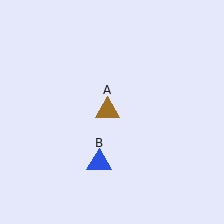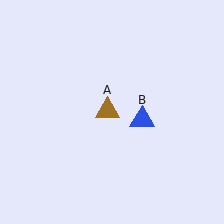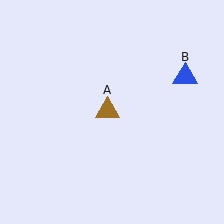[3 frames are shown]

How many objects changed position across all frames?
1 object changed position: blue triangle (object B).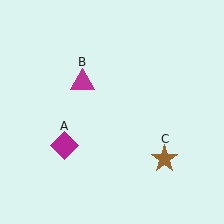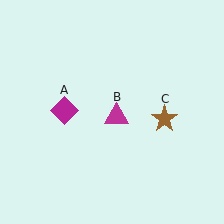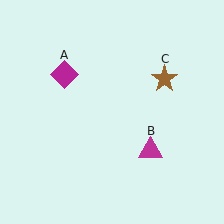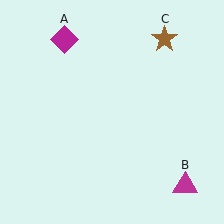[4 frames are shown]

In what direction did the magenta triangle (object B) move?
The magenta triangle (object B) moved down and to the right.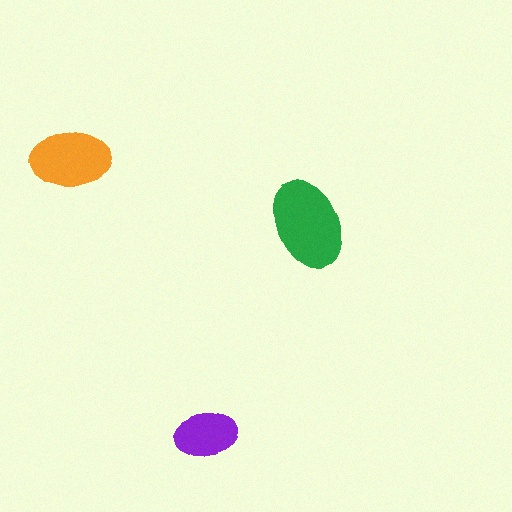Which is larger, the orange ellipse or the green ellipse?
The green one.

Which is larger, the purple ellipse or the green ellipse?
The green one.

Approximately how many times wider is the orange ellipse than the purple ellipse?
About 1.5 times wider.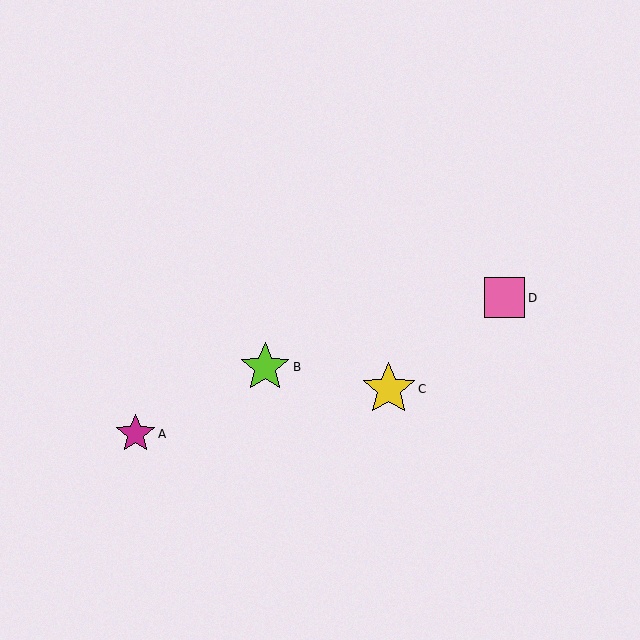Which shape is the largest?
The yellow star (labeled C) is the largest.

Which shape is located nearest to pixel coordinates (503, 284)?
The pink square (labeled D) at (504, 298) is nearest to that location.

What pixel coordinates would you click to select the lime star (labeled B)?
Click at (265, 367) to select the lime star B.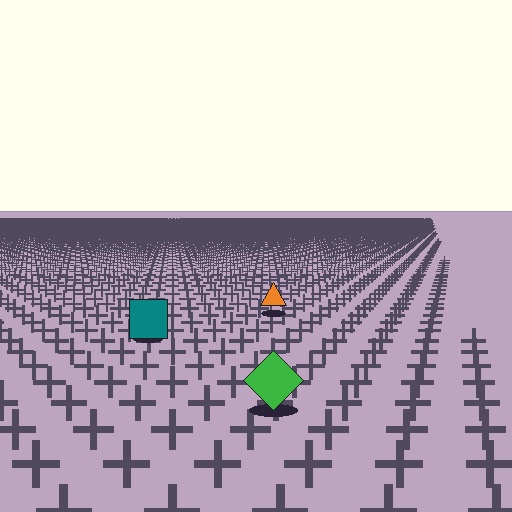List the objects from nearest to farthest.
From nearest to farthest: the green diamond, the teal square, the orange triangle.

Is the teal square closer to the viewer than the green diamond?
No. The green diamond is closer — you can tell from the texture gradient: the ground texture is coarser near it.